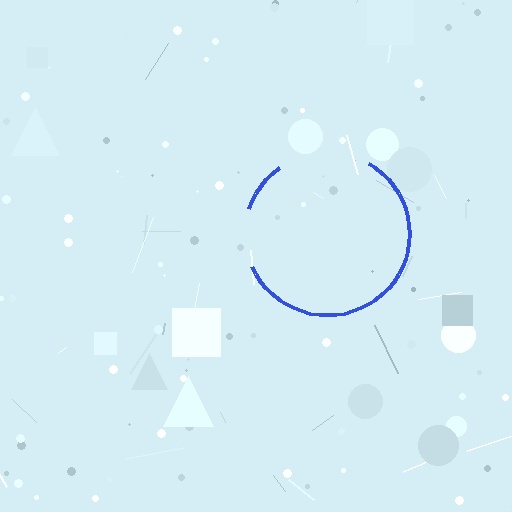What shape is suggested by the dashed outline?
The dashed outline suggests a circle.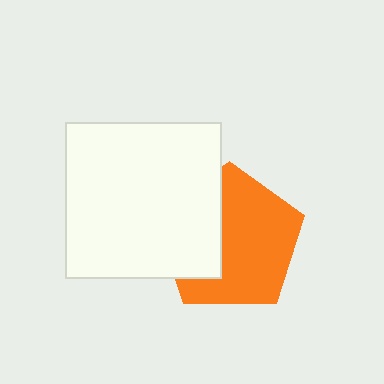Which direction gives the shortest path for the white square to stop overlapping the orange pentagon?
Moving left gives the shortest separation.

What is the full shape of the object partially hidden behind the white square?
The partially hidden object is an orange pentagon.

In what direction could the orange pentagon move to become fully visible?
The orange pentagon could move right. That would shift it out from behind the white square entirely.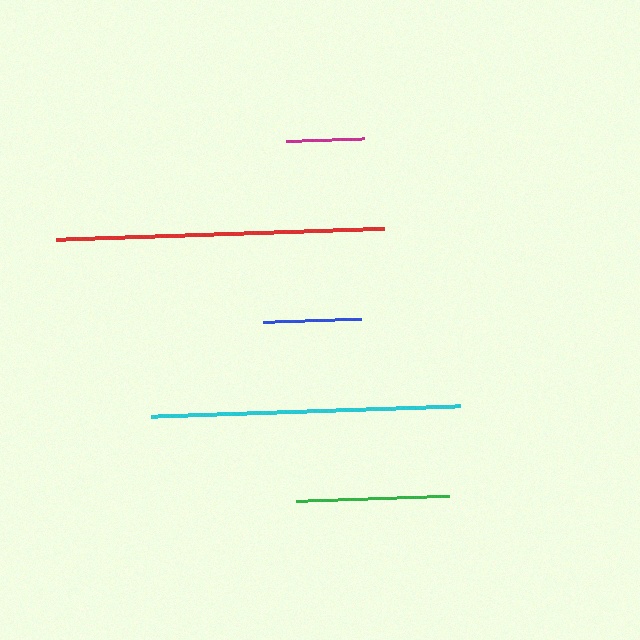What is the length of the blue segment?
The blue segment is approximately 98 pixels long.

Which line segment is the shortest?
The magenta line is the shortest at approximately 79 pixels.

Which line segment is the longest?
The red line is the longest at approximately 328 pixels.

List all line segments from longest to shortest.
From longest to shortest: red, cyan, green, blue, magenta.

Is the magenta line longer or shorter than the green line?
The green line is longer than the magenta line.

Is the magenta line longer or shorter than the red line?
The red line is longer than the magenta line.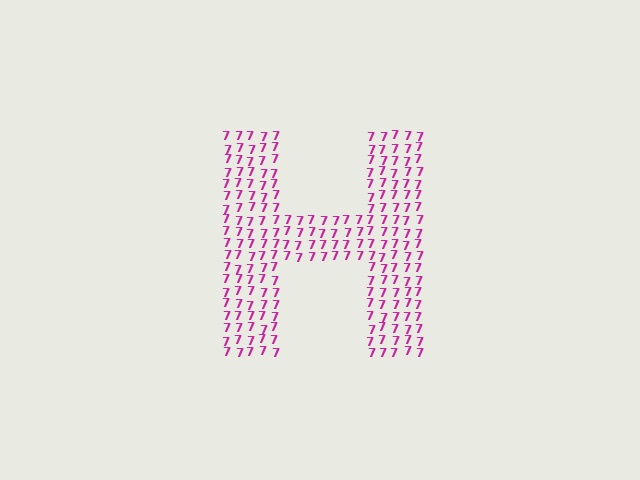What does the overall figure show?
The overall figure shows the letter H.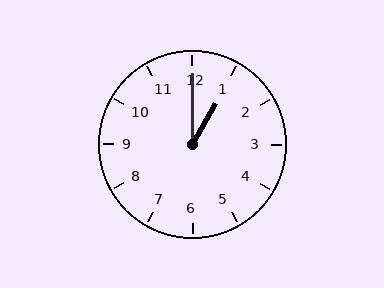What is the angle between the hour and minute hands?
Approximately 30 degrees.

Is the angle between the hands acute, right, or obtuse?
It is acute.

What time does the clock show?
1:00.